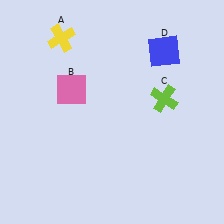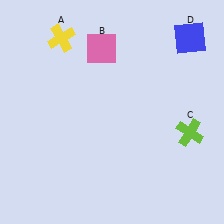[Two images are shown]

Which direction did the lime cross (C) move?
The lime cross (C) moved down.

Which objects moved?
The objects that moved are: the pink square (B), the lime cross (C), the blue square (D).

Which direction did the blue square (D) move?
The blue square (D) moved right.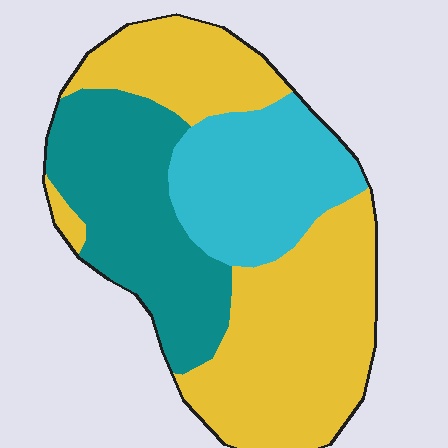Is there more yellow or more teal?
Yellow.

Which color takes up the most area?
Yellow, at roughly 50%.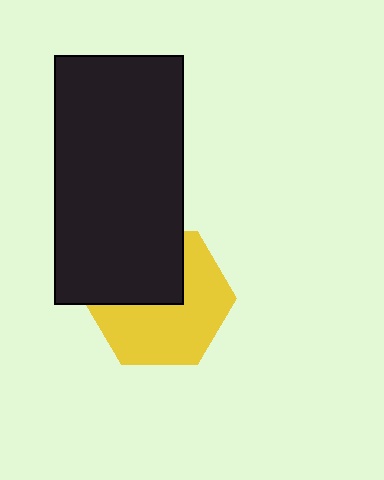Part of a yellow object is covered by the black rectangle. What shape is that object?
It is a hexagon.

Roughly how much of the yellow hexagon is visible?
About half of it is visible (roughly 60%).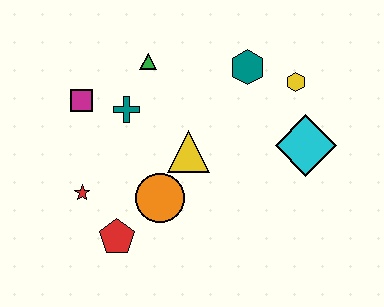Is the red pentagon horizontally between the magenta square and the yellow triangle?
Yes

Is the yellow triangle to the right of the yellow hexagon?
No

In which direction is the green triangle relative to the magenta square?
The green triangle is to the right of the magenta square.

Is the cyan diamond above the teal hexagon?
No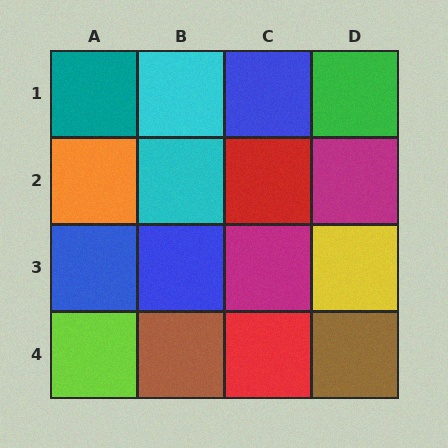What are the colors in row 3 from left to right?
Blue, blue, magenta, yellow.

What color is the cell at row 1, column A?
Teal.